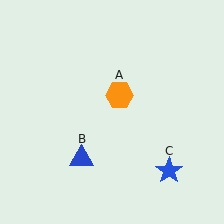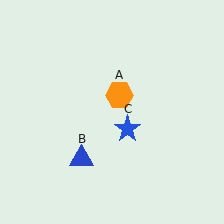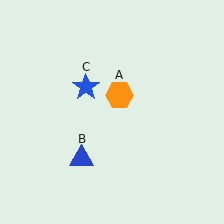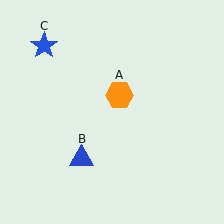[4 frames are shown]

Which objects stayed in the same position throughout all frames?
Orange hexagon (object A) and blue triangle (object B) remained stationary.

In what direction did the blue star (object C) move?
The blue star (object C) moved up and to the left.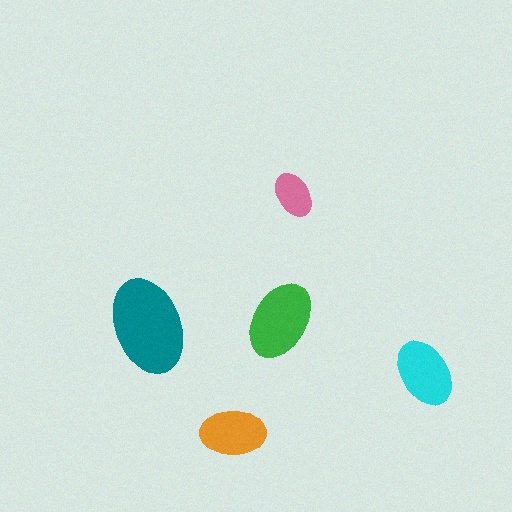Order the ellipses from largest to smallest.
the teal one, the green one, the cyan one, the orange one, the pink one.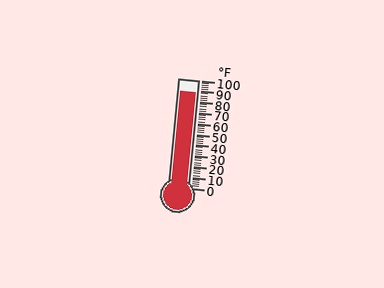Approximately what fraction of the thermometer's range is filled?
The thermometer is filled to approximately 90% of its range.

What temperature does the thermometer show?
The thermometer shows approximately 88°F.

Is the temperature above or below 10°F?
The temperature is above 10°F.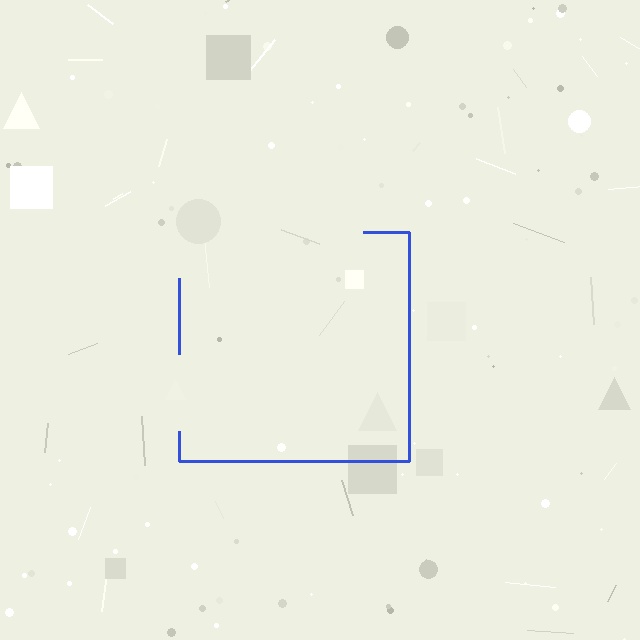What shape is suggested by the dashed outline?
The dashed outline suggests a square.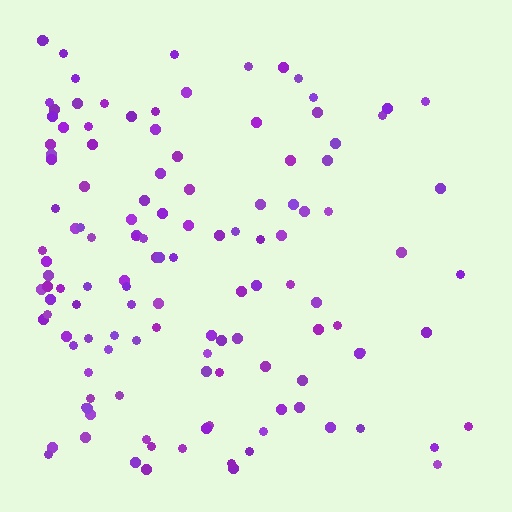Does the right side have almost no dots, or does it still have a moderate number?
Still a moderate number, just noticeably fewer than the left.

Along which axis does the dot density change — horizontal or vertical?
Horizontal.